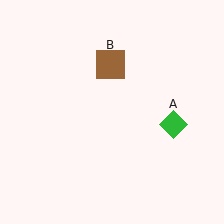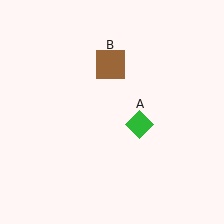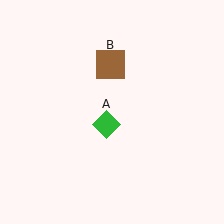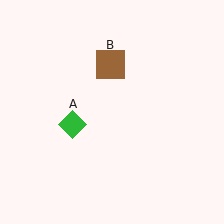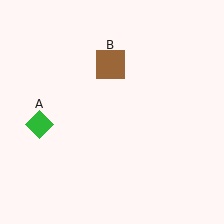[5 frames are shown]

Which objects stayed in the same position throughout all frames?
Brown square (object B) remained stationary.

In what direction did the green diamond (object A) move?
The green diamond (object A) moved left.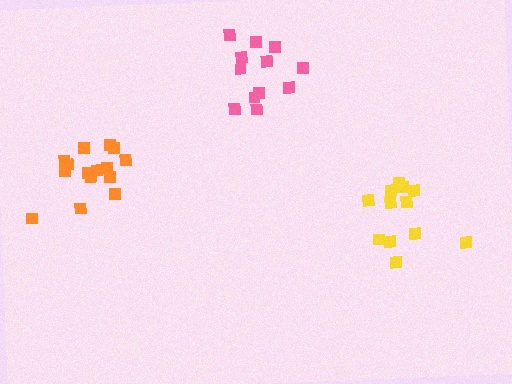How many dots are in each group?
Group 1: 12 dots, Group 2: 12 dots, Group 3: 15 dots (39 total).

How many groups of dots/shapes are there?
There are 3 groups.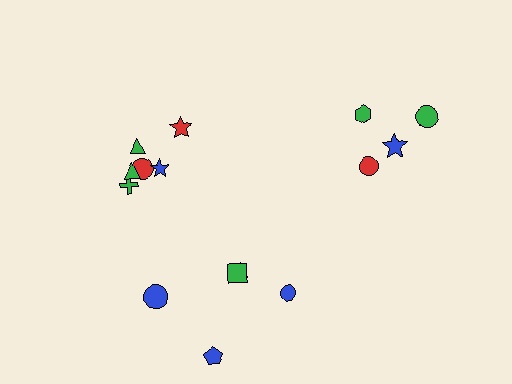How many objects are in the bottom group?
There are 5 objects.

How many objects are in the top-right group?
There are 4 objects.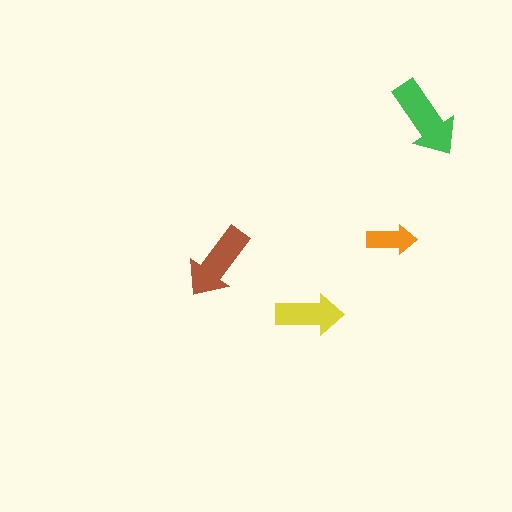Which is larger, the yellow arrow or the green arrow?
The green one.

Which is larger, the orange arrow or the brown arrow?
The brown one.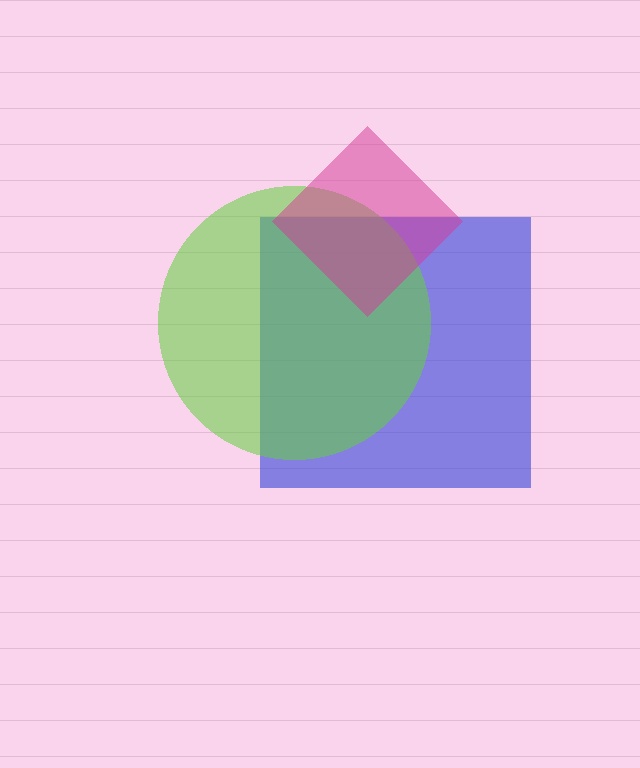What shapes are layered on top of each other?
The layered shapes are: a blue square, a lime circle, a magenta diamond.